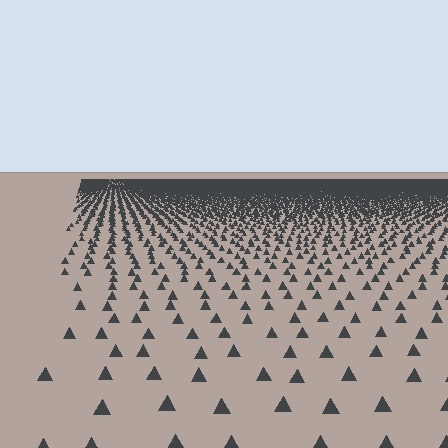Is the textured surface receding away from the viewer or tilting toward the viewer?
The surface is receding away from the viewer. Texture elements get smaller and denser toward the top.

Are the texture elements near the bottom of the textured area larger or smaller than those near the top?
Larger. Near the bottom, elements are closer to the viewer and appear at a bigger on-screen size.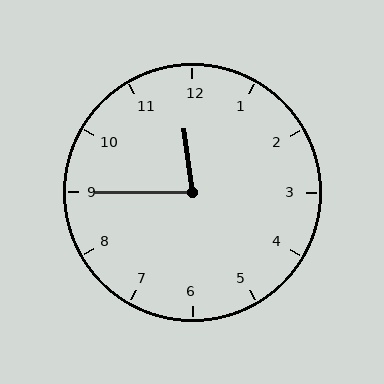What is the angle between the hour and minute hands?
Approximately 82 degrees.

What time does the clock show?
11:45.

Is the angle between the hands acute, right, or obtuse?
It is acute.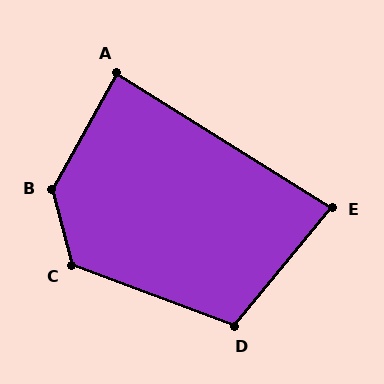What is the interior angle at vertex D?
Approximately 109 degrees (obtuse).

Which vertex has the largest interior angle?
B, at approximately 135 degrees.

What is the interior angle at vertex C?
Approximately 126 degrees (obtuse).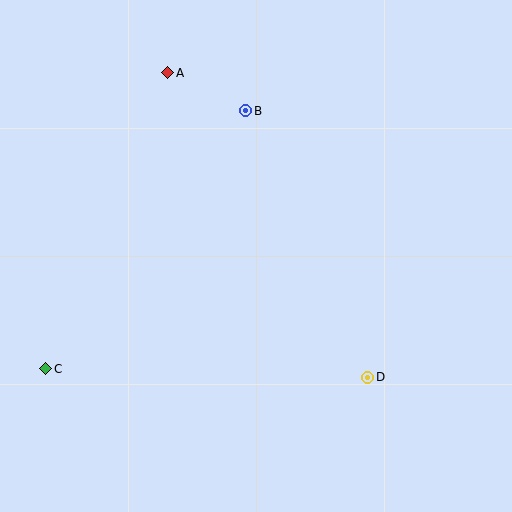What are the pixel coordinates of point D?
Point D is at (368, 377).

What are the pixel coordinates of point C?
Point C is at (46, 369).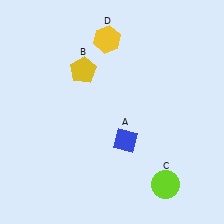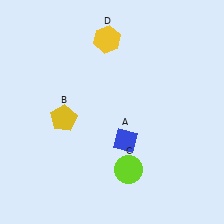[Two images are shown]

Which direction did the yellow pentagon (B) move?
The yellow pentagon (B) moved down.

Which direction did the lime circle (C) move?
The lime circle (C) moved left.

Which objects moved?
The objects that moved are: the yellow pentagon (B), the lime circle (C).